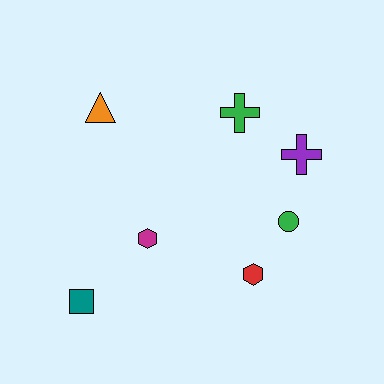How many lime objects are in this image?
There are no lime objects.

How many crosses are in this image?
There are 2 crosses.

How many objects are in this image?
There are 7 objects.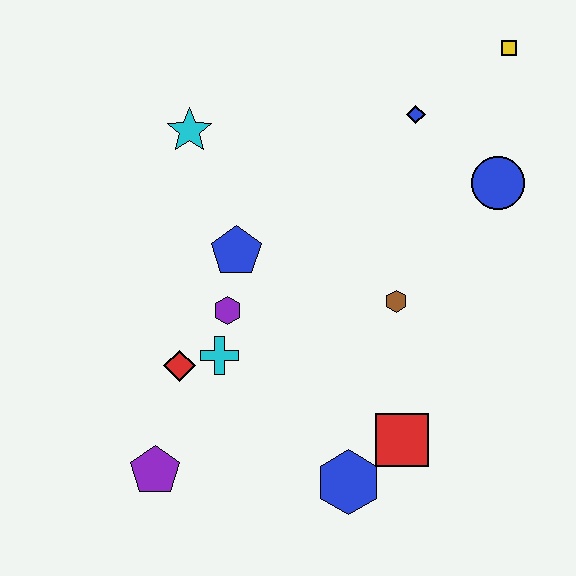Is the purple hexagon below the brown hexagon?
Yes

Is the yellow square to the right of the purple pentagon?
Yes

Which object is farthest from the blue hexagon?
The yellow square is farthest from the blue hexagon.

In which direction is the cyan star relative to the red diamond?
The cyan star is above the red diamond.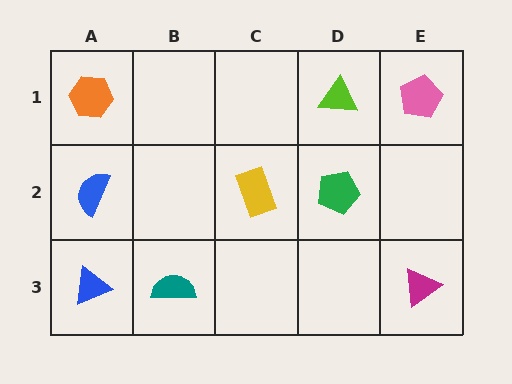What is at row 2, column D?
A green pentagon.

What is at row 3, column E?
A magenta triangle.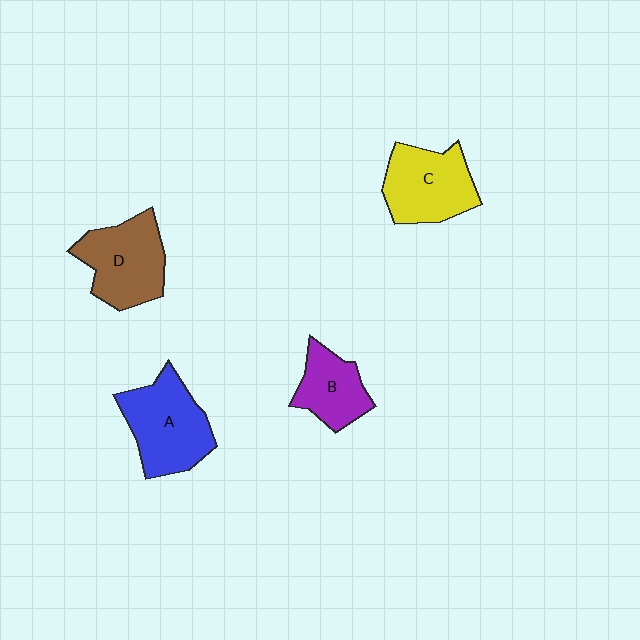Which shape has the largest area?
Shape A (blue).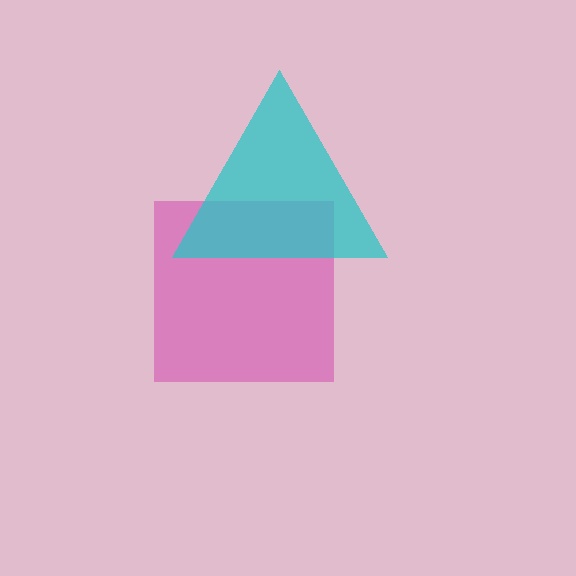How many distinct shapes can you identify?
There are 2 distinct shapes: a magenta square, a cyan triangle.